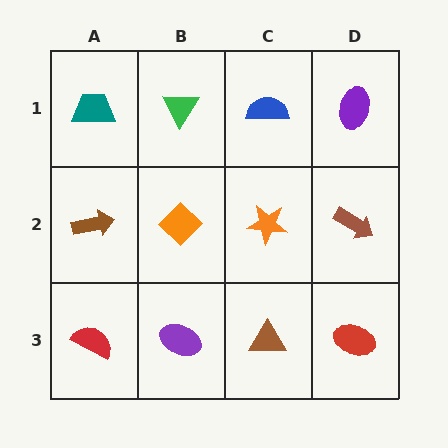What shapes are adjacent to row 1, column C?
An orange star (row 2, column C), a green triangle (row 1, column B), a purple ellipse (row 1, column D).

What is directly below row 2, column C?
A brown triangle.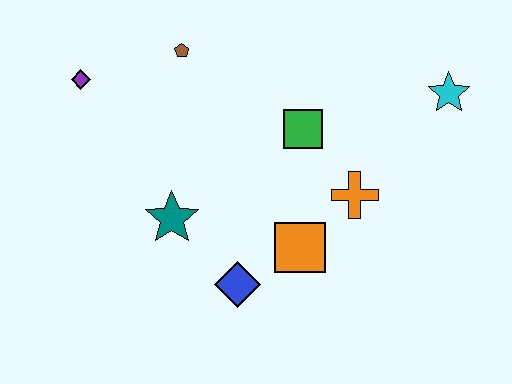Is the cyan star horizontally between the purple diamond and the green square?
No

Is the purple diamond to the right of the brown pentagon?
No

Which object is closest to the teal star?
The blue diamond is closest to the teal star.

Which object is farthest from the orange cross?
The purple diamond is farthest from the orange cross.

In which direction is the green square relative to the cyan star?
The green square is to the left of the cyan star.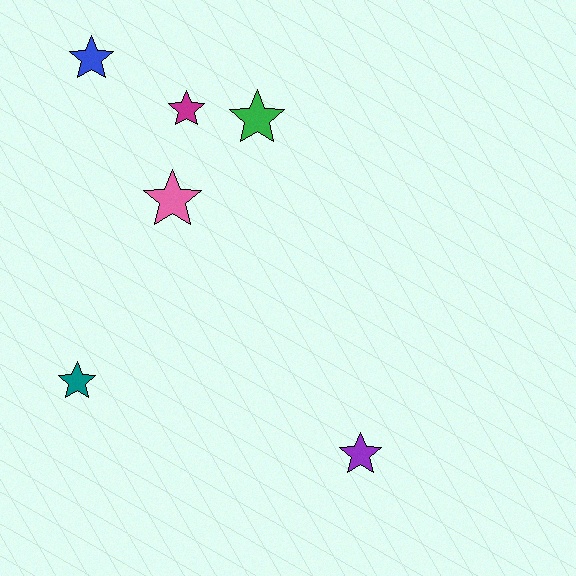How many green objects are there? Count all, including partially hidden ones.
There is 1 green object.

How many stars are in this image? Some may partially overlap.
There are 6 stars.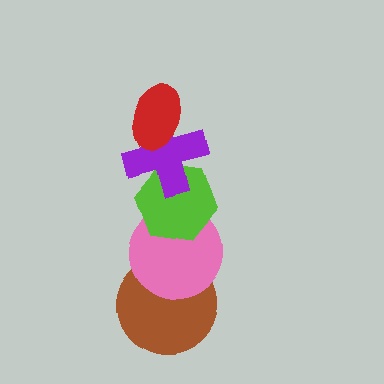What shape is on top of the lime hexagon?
The purple cross is on top of the lime hexagon.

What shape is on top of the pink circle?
The lime hexagon is on top of the pink circle.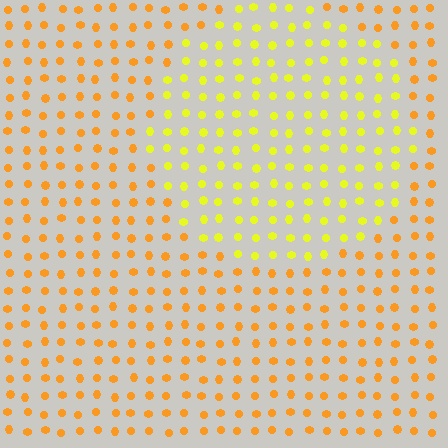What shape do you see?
I see a circle.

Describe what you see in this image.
The image is filled with small orange elements in a uniform arrangement. A circle-shaped region is visible where the elements are tinted to a slightly different hue, forming a subtle color boundary.